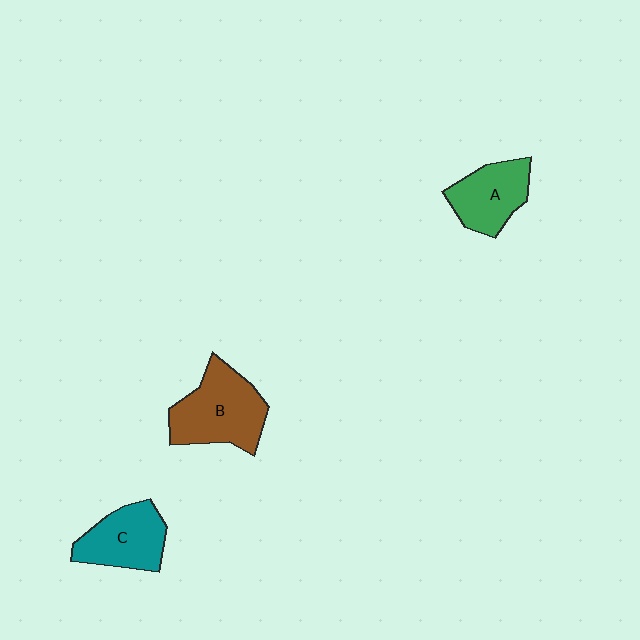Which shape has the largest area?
Shape B (brown).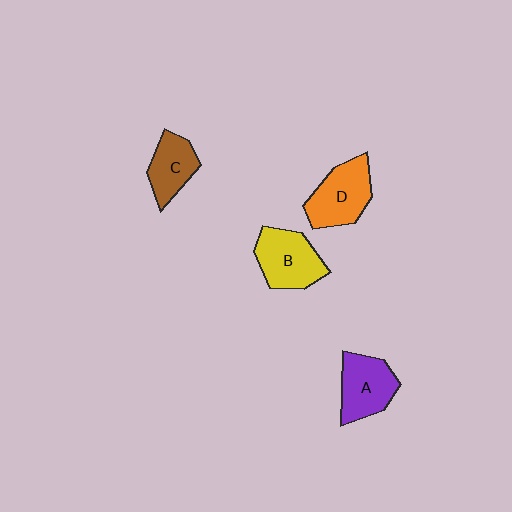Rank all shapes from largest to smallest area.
From largest to smallest: B (yellow), D (orange), A (purple), C (brown).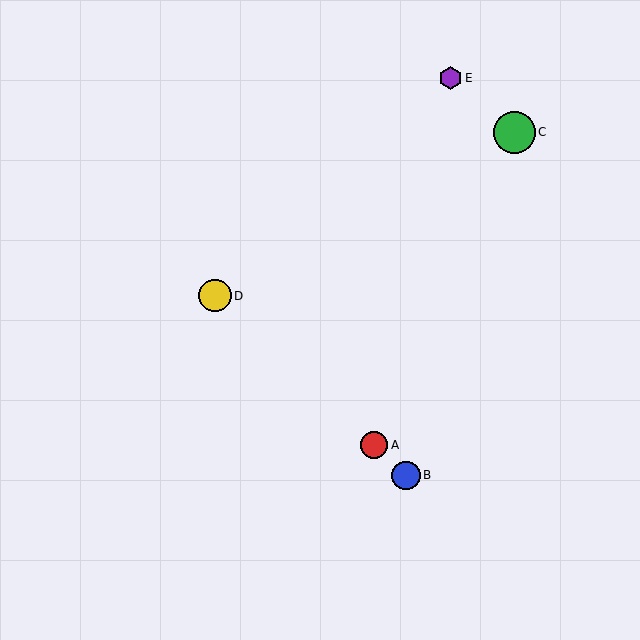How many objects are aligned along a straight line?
3 objects (A, B, D) are aligned along a straight line.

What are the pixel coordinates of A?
Object A is at (374, 445).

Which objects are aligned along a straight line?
Objects A, B, D are aligned along a straight line.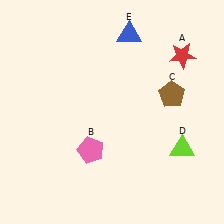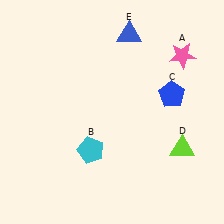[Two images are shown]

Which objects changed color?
A changed from red to pink. B changed from pink to cyan. C changed from brown to blue.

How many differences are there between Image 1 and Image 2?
There are 3 differences between the two images.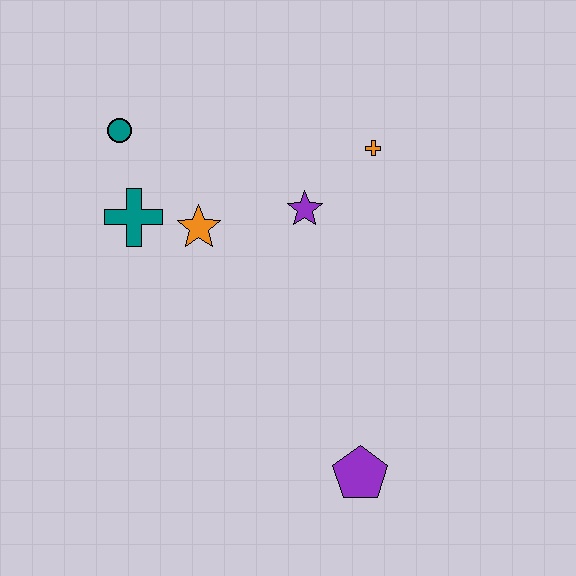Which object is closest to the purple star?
The orange cross is closest to the purple star.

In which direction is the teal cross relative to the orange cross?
The teal cross is to the left of the orange cross.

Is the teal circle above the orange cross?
Yes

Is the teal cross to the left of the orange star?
Yes